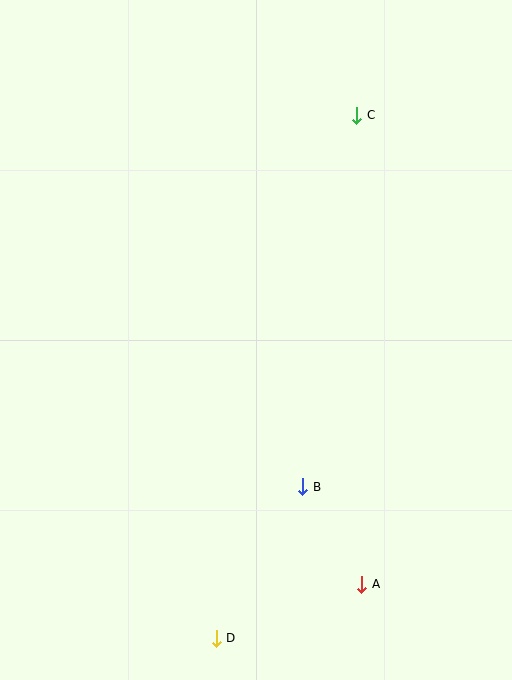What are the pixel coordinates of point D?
Point D is at (216, 638).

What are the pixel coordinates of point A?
Point A is at (362, 585).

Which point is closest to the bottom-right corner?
Point A is closest to the bottom-right corner.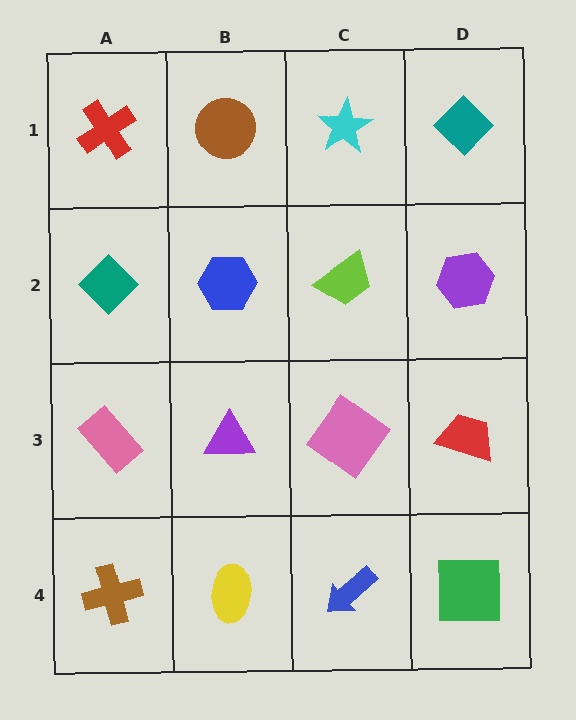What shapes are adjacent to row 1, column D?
A purple hexagon (row 2, column D), a cyan star (row 1, column C).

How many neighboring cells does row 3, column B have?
4.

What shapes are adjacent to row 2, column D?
A teal diamond (row 1, column D), a red trapezoid (row 3, column D), a lime trapezoid (row 2, column C).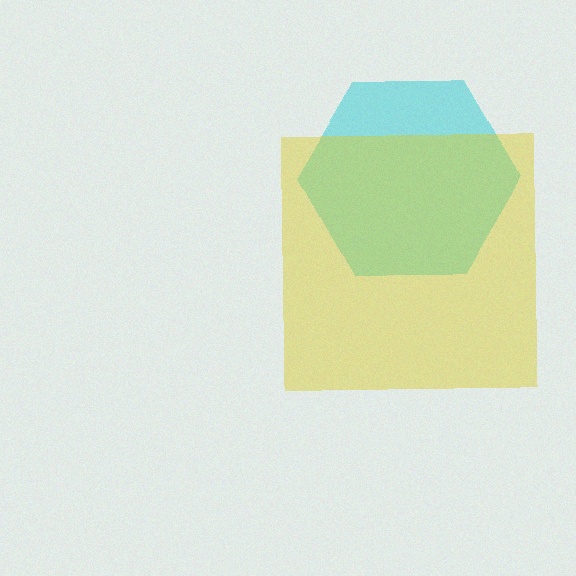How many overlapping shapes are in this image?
There are 2 overlapping shapes in the image.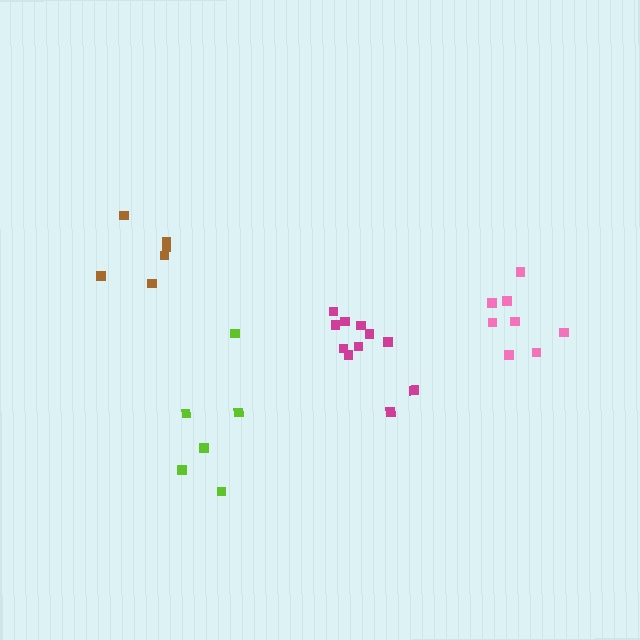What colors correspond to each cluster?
The clusters are colored: brown, magenta, lime, pink.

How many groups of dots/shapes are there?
There are 4 groups.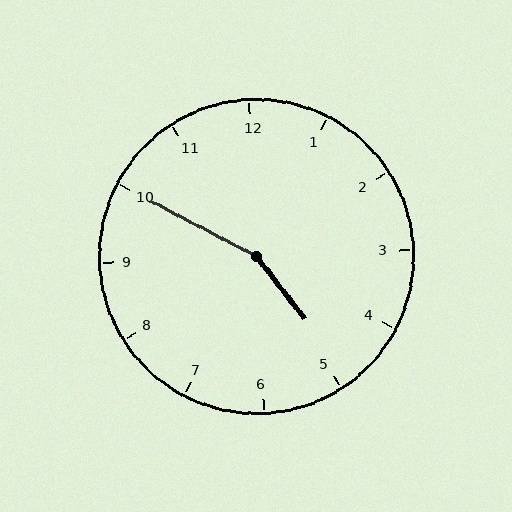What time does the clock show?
4:50.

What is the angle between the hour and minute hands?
Approximately 155 degrees.